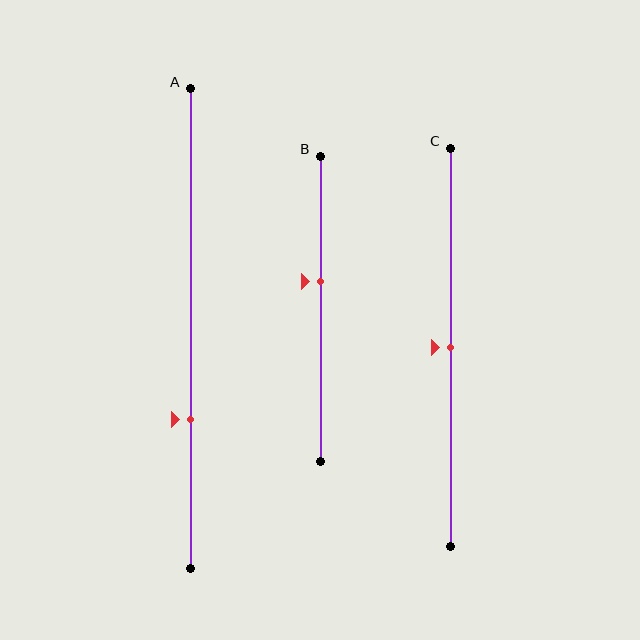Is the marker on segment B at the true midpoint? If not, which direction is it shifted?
No, the marker on segment B is shifted upward by about 9% of the segment length.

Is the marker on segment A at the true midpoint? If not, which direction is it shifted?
No, the marker on segment A is shifted downward by about 19% of the segment length.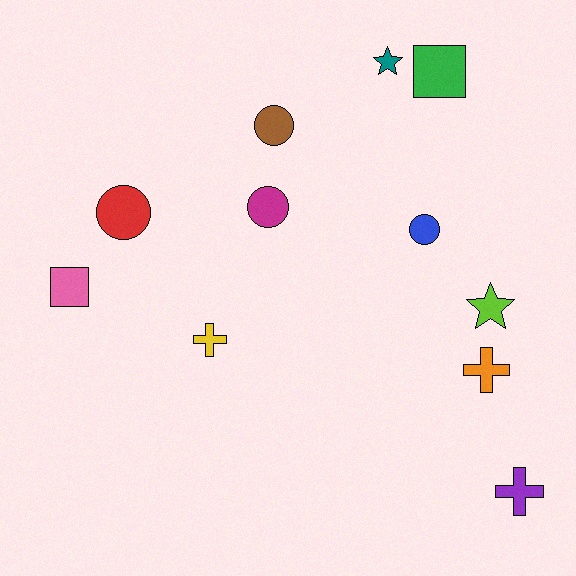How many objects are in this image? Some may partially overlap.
There are 11 objects.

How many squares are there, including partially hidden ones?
There are 2 squares.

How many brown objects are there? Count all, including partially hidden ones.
There is 1 brown object.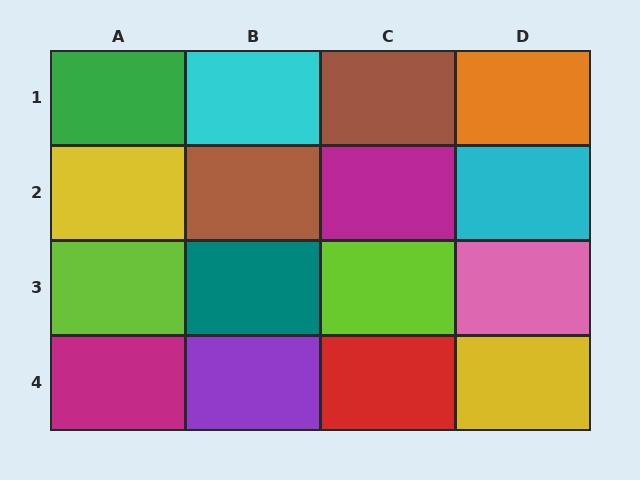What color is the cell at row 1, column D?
Orange.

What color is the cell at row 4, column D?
Yellow.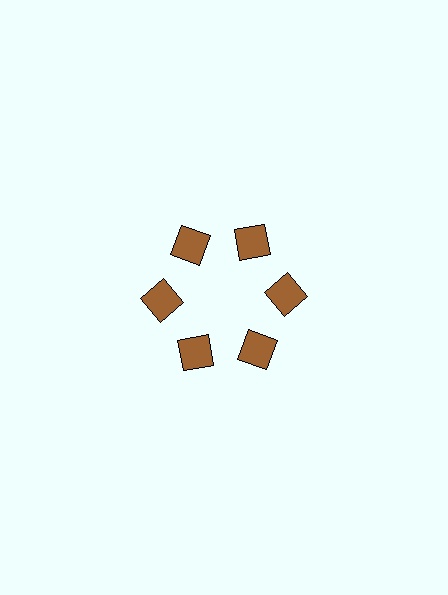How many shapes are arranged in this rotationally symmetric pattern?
There are 6 shapes, arranged in 6 groups of 1.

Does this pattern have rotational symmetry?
Yes, this pattern has 6-fold rotational symmetry. It looks the same after rotating 60 degrees around the center.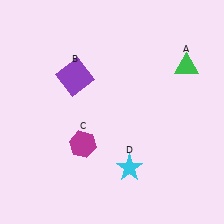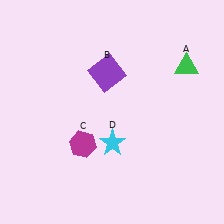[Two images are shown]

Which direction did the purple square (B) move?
The purple square (B) moved right.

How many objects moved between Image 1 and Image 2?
2 objects moved between the two images.